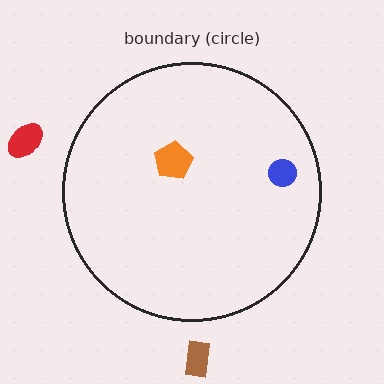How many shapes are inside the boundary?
2 inside, 2 outside.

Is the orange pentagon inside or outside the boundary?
Inside.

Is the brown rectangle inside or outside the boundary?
Outside.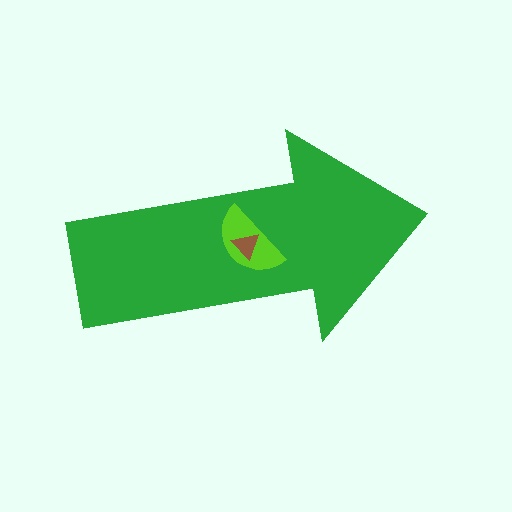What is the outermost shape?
The green arrow.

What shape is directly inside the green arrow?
The lime semicircle.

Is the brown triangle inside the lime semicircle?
Yes.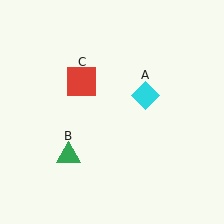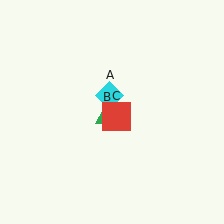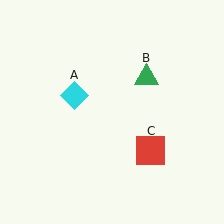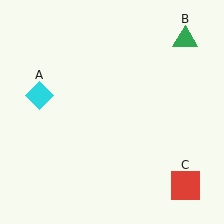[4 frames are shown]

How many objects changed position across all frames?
3 objects changed position: cyan diamond (object A), green triangle (object B), red square (object C).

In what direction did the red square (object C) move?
The red square (object C) moved down and to the right.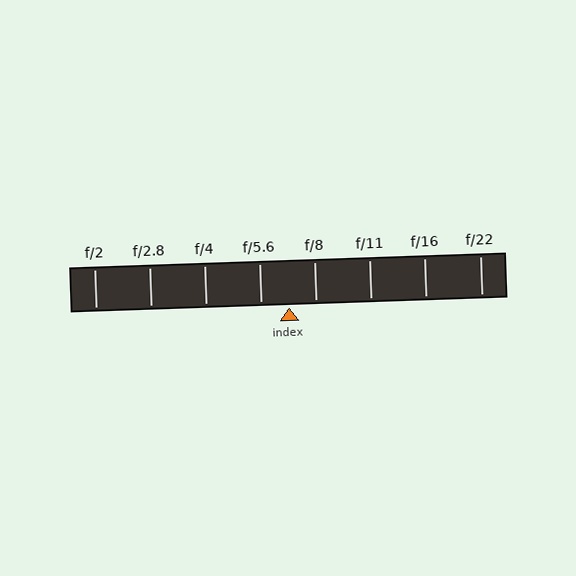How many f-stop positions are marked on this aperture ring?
There are 8 f-stop positions marked.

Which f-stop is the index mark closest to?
The index mark is closest to f/8.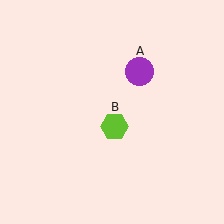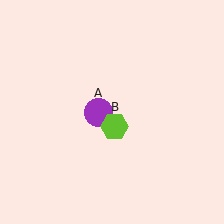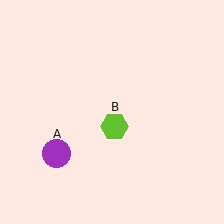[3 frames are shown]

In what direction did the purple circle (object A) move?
The purple circle (object A) moved down and to the left.